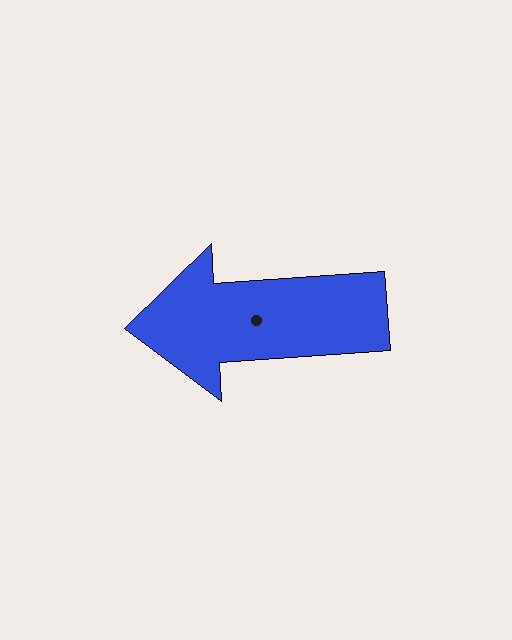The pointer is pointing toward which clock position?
Roughly 9 o'clock.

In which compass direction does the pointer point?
West.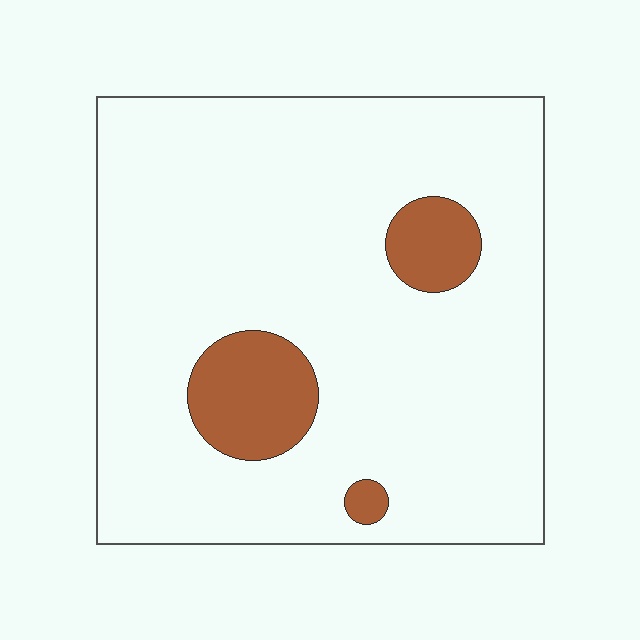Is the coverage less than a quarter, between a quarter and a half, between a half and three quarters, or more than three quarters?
Less than a quarter.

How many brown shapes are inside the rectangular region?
3.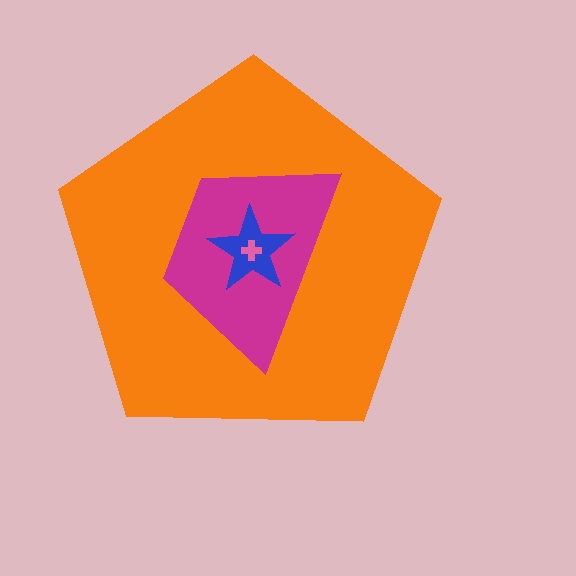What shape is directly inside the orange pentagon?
The magenta trapezoid.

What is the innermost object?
The pink cross.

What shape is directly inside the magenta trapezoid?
The blue star.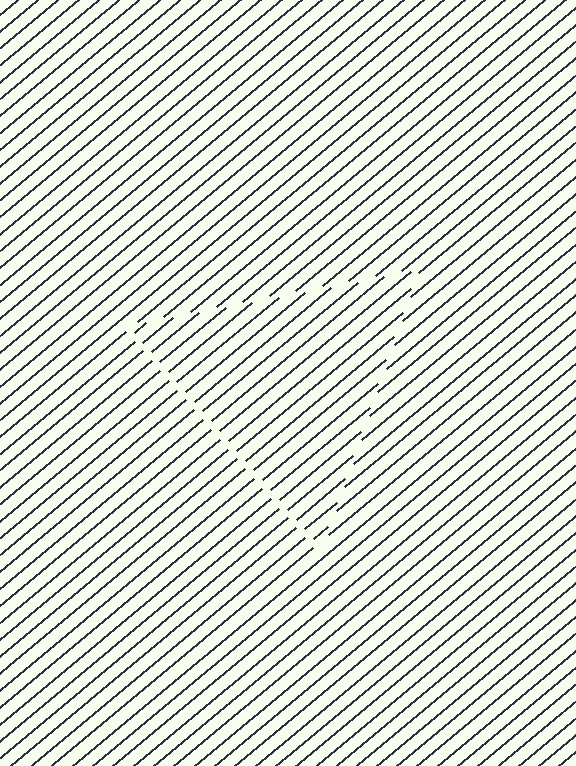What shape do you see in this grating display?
An illusory triangle. The interior of the shape contains the same grating, shifted by half a period — the contour is defined by the phase discontinuity where line-ends from the inner and outer gratings abut.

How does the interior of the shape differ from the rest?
The interior of the shape contains the same grating, shifted by half a period — the contour is defined by the phase discontinuity where line-ends from the inner and outer gratings abut.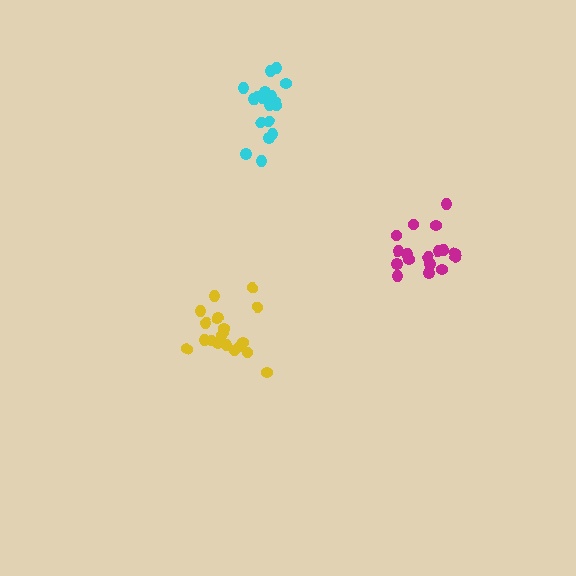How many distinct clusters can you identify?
There are 3 distinct clusters.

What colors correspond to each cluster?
The clusters are colored: magenta, yellow, cyan.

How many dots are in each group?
Group 1: 18 dots, Group 2: 19 dots, Group 3: 18 dots (55 total).